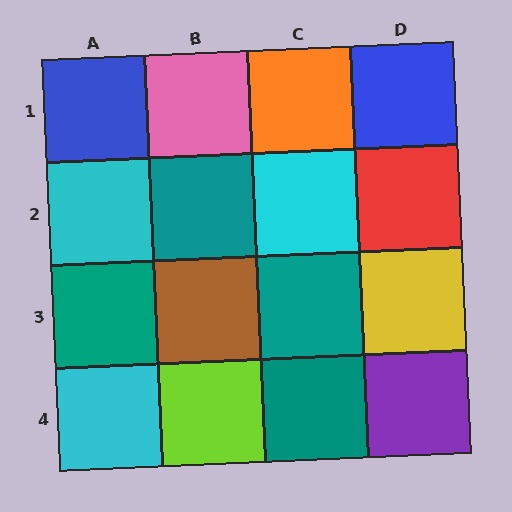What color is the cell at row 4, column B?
Lime.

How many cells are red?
1 cell is red.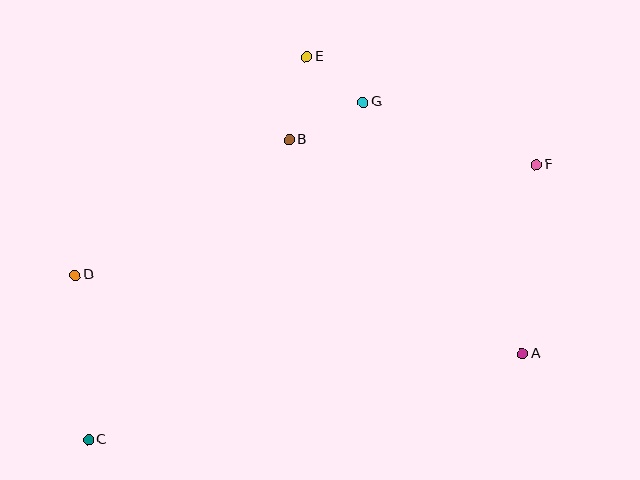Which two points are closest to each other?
Points E and G are closest to each other.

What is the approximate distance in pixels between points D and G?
The distance between D and G is approximately 336 pixels.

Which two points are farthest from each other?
Points C and F are farthest from each other.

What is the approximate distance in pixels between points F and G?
The distance between F and G is approximately 184 pixels.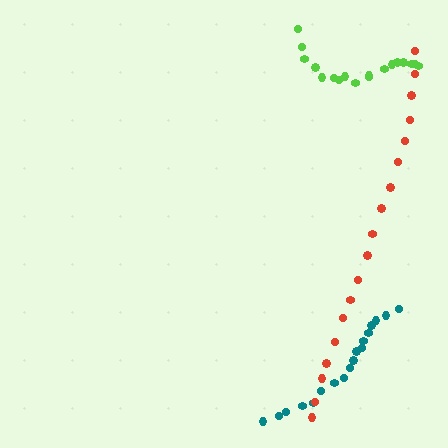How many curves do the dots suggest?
There are 3 distinct paths.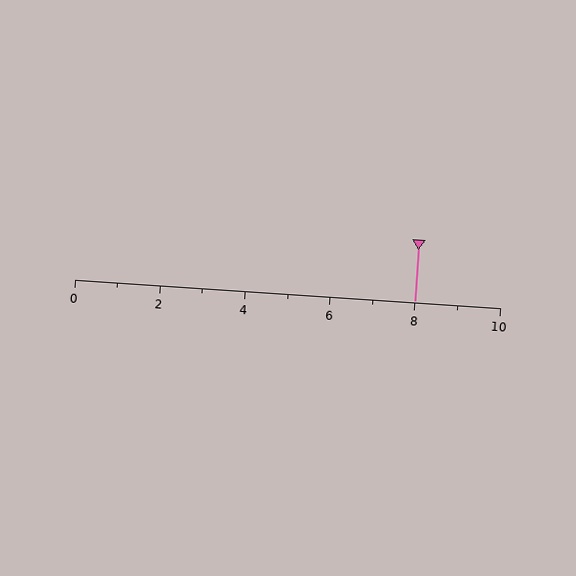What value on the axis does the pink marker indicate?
The marker indicates approximately 8.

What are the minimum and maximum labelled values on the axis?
The axis runs from 0 to 10.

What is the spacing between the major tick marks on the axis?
The major ticks are spaced 2 apart.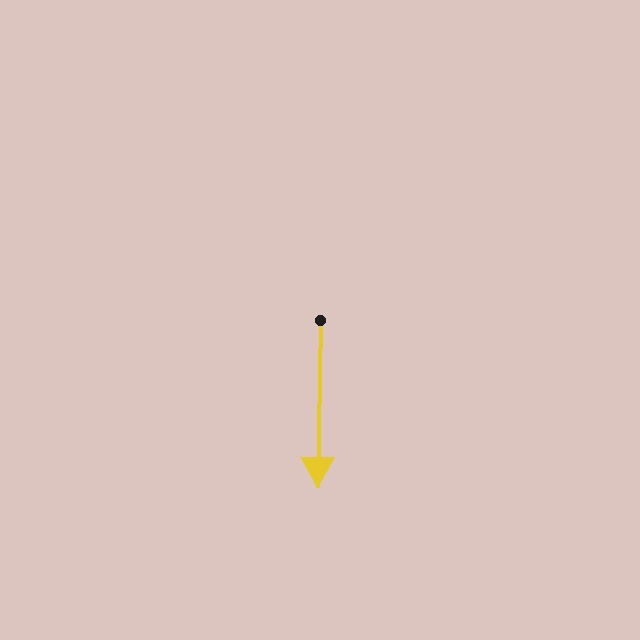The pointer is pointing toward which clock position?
Roughly 6 o'clock.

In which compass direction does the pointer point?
South.